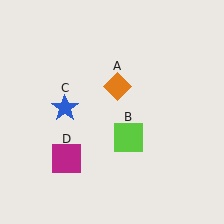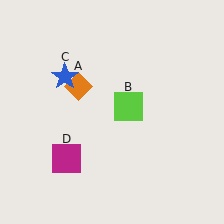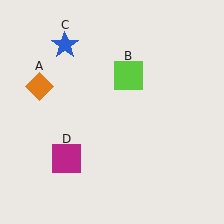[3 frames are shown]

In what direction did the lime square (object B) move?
The lime square (object B) moved up.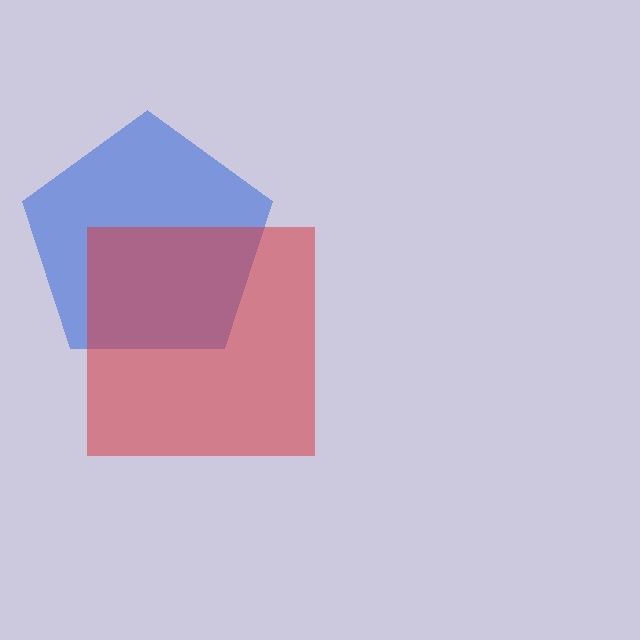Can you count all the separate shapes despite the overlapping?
Yes, there are 2 separate shapes.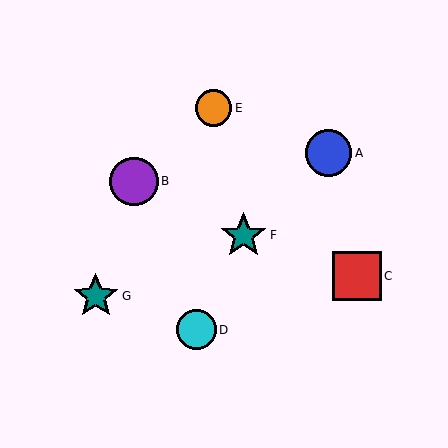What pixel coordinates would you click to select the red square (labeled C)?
Click at (357, 276) to select the red square C.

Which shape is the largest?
The red square (labeled C) is the largest.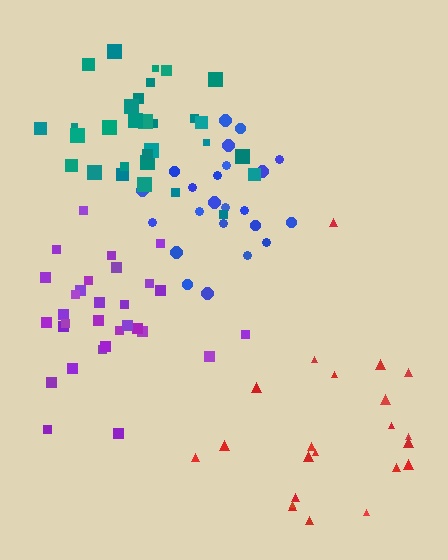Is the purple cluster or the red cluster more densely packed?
Purple.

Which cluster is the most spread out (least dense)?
Red.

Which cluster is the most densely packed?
Purple.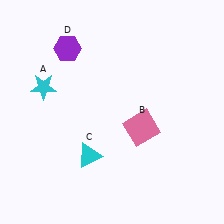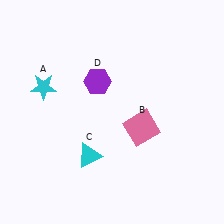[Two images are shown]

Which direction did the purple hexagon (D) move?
The purple hexagon (D) moved down.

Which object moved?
The purple hexagon (D) moved down.